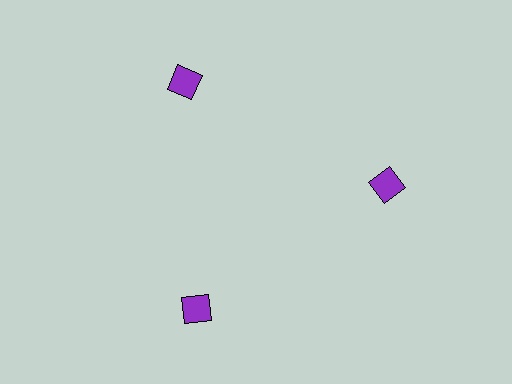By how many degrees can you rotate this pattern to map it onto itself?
The pattern maps onto itself every 120 degrees of rotation.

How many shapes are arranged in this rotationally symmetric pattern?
There are 3 shapes, arranged in 3 groups of 1.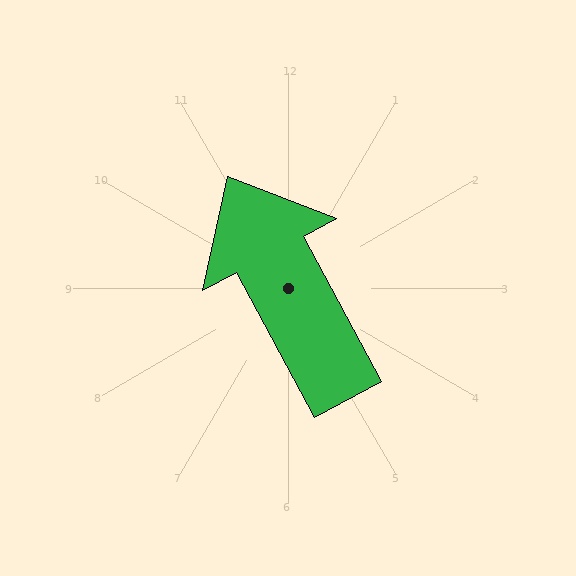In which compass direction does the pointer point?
Northwest.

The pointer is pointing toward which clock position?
Roughly 11 o'clock.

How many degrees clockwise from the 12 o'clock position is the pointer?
Approximately 332 degrees.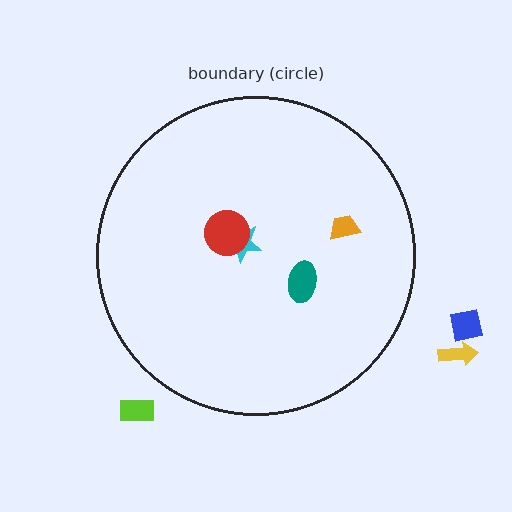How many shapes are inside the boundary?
4 inside, 3 outside.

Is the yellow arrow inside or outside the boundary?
Outside.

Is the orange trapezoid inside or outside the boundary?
Inside.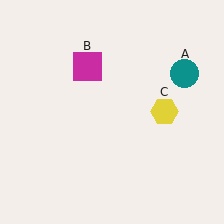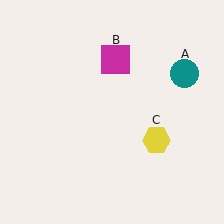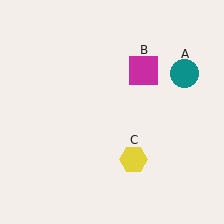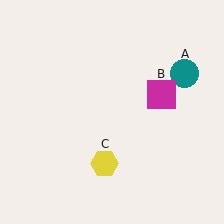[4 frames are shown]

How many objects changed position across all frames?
2 objects changed position: magenta square (object B), yellow hexagon (object C).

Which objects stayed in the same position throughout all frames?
Teal circle (object A) remained stationary.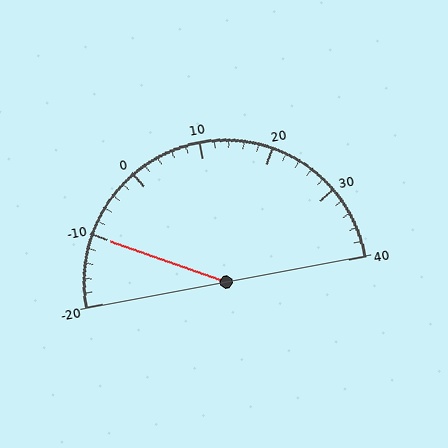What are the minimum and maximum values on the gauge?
The gauge ranges from -20 to 40.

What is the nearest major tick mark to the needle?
The nearest major tick mark is -10.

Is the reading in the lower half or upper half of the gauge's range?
The reading is in the lower half of the range (-20 to 40).